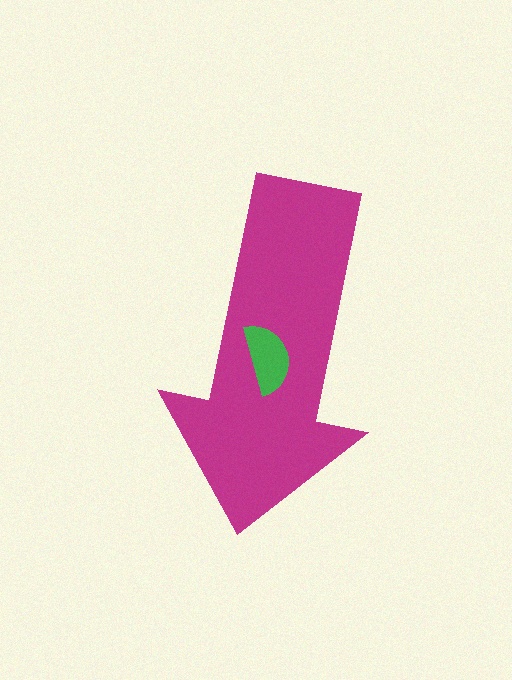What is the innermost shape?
The green semicircle.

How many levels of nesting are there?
2.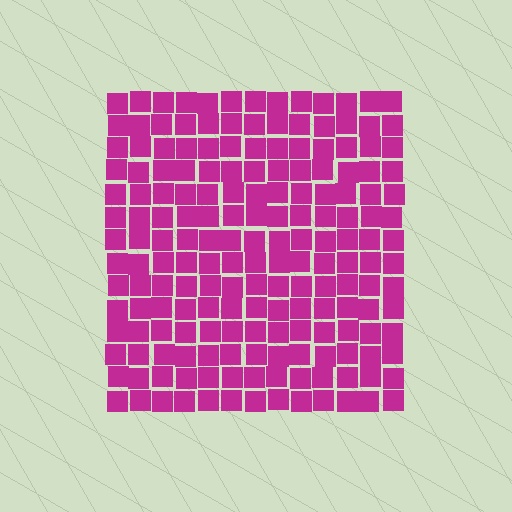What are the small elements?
The small elements are squares.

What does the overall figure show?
The overall figure shows a square.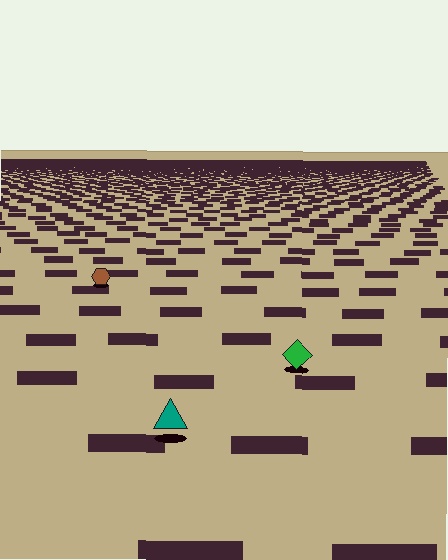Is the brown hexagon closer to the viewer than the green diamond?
No. The green diamond is closer — you can tell from the texture gradient: the ground texture is coarser near it.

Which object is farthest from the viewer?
The brown hexagon is farthest from the viewer. It appears smaller and the ground texture around it is denser.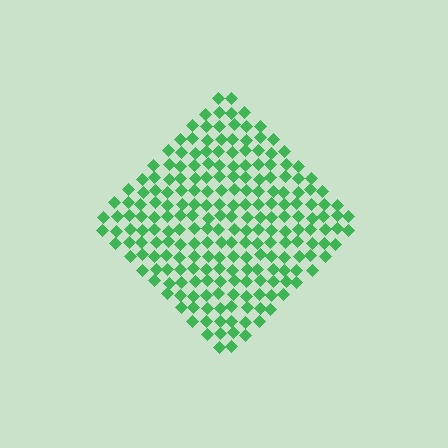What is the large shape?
The large shape is a diamond.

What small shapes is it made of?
It is made of small diamonds.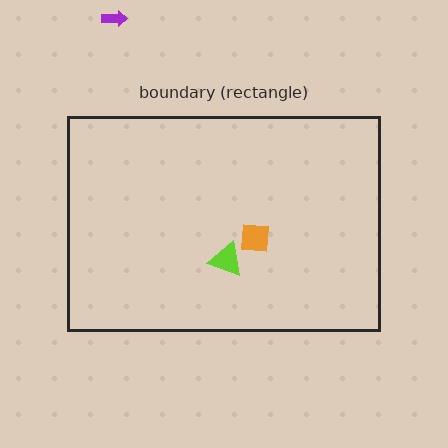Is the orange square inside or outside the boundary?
Inside.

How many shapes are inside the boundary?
2 inside, 1 outside.